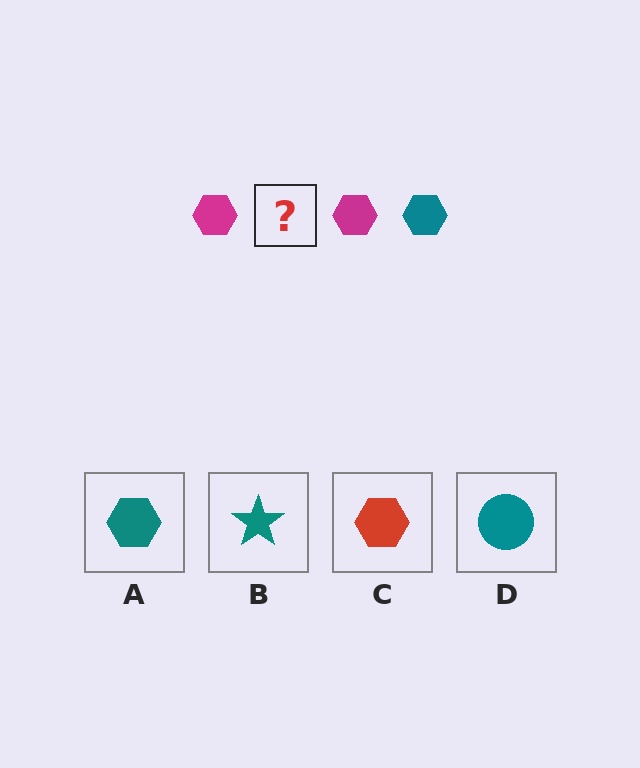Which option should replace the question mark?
Option A.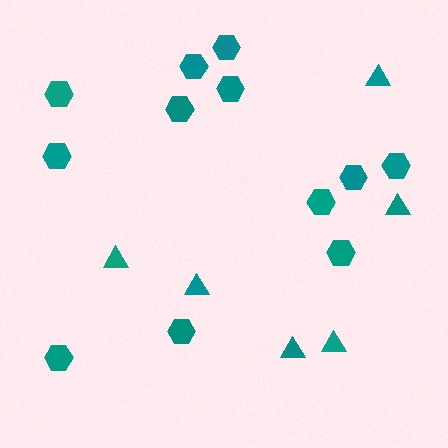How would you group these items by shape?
There are 2 groups: one group of hexagons (12) and one group of triangles (6).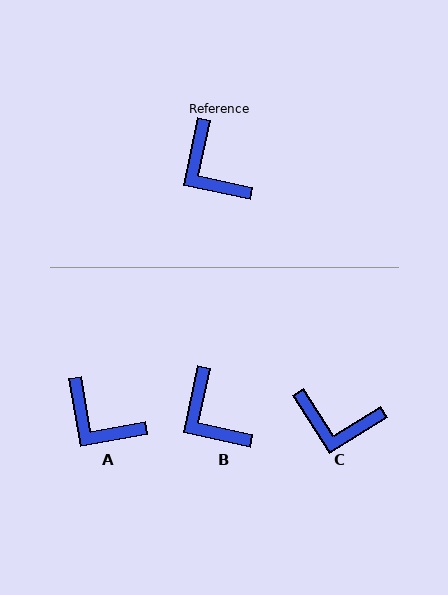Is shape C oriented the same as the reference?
No, it is off by about 44 degrees.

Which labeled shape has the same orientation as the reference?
B.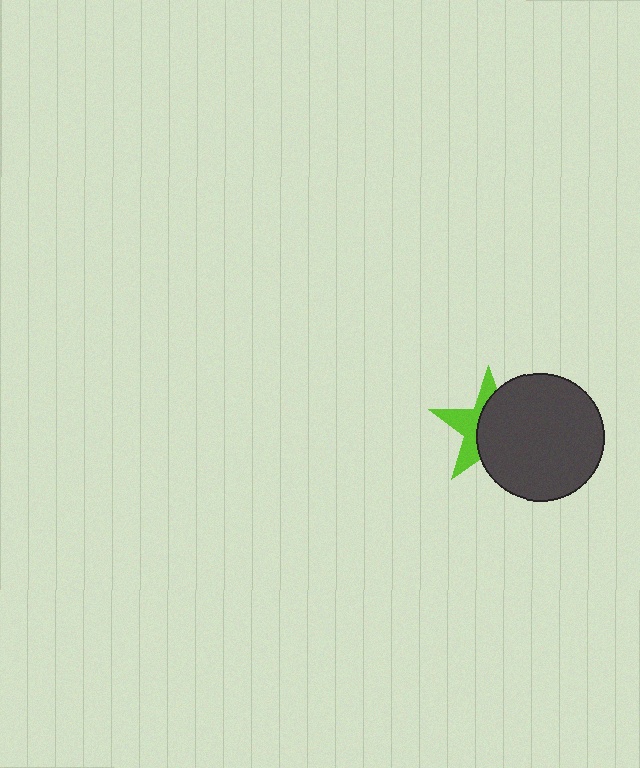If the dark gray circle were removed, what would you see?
You would see the complete lime star.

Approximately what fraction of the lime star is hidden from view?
Roughly 60% of the lime star is hidden behind the dark gray circle.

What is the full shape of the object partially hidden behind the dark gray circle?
The partially hidden object is a lime star.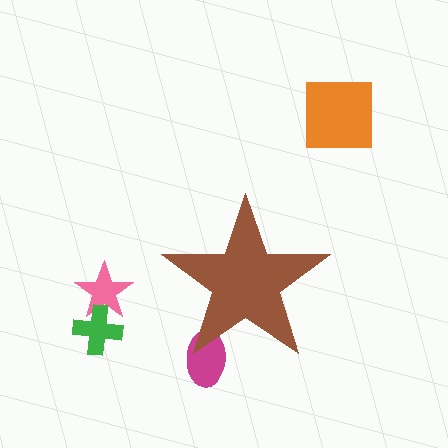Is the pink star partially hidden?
No, the pink star is fully visible.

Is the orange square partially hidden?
No, the orange square is fully visible.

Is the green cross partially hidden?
No, the green cross is fully visible.